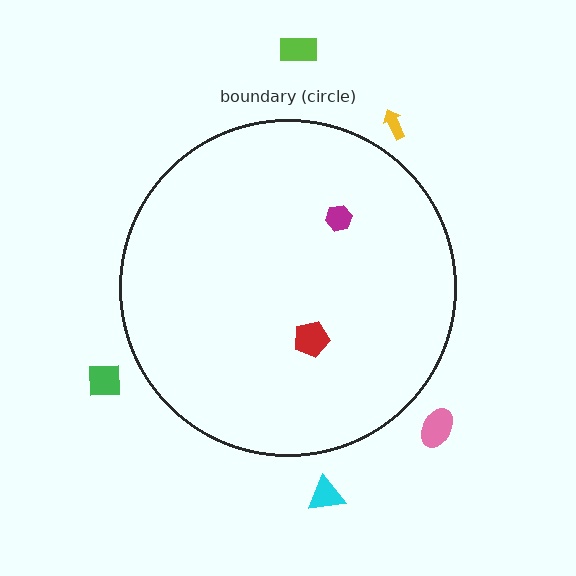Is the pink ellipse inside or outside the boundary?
Outside.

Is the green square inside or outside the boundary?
Outside.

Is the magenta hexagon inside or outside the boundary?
Inside.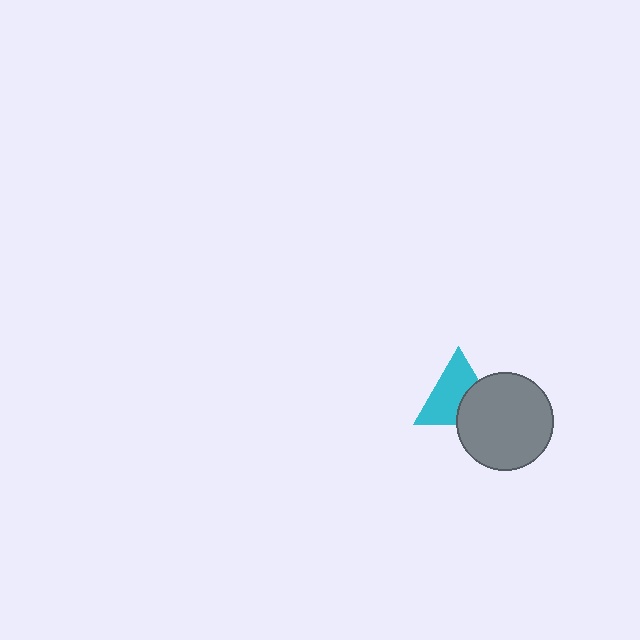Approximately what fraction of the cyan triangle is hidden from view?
Roughly 37% of the cyan triangle is hidden behind the gray circle.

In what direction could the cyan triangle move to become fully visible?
The cyan triangle could move toward the upper-left. That would shift it out from behind the gray circle entirely.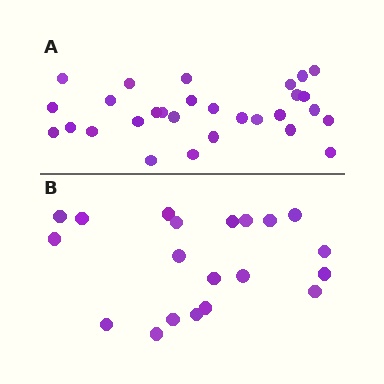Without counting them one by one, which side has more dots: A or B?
Region A (the top region) has more dots.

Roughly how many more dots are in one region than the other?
Region A has roughly 8 or so more dots than region B.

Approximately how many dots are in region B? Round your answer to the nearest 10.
About 20 dots.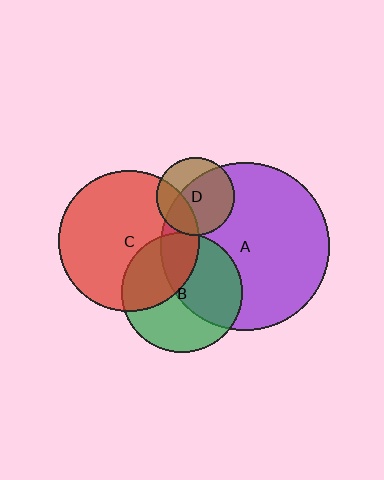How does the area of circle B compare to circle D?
Approximately 2.4 times.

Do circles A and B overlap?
Yes.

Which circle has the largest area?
Circle A (purple).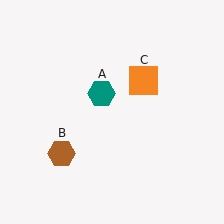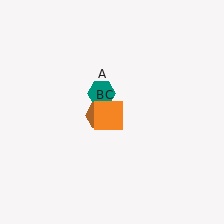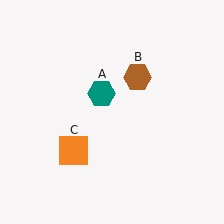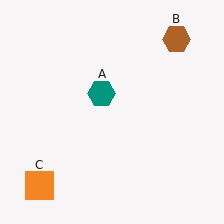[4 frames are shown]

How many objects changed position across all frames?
2 objects changed position: brown hexagon (object B), orange square (object C).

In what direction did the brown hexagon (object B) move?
The brown hexagon (object B) moved up and to the right.